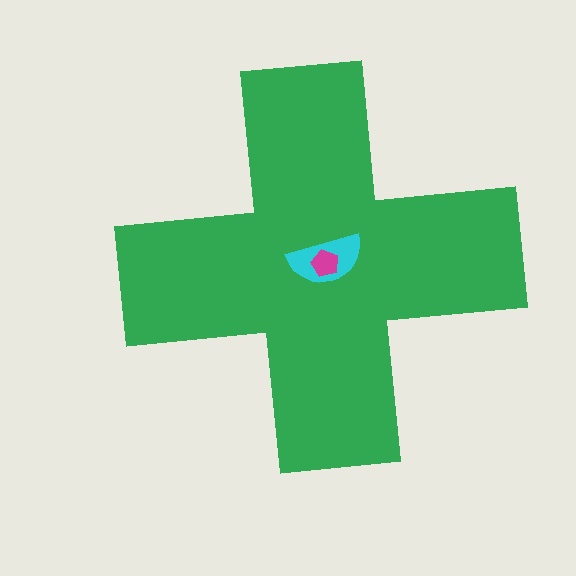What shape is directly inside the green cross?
The cyan semicircle.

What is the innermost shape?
The magenta pentagon.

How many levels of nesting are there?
3.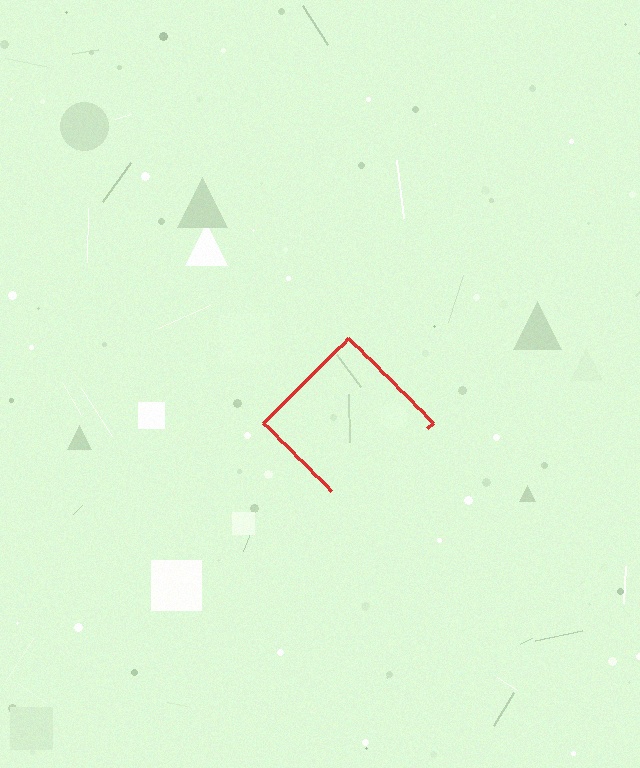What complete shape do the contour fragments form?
The contour fragments form a diamond.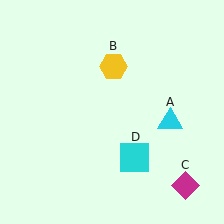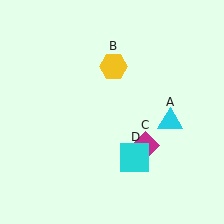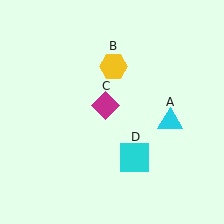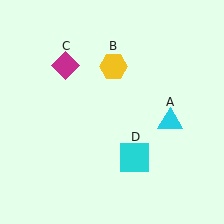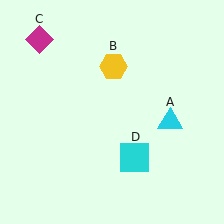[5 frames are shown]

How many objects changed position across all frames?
1 object changed position: magenta diamond (object C).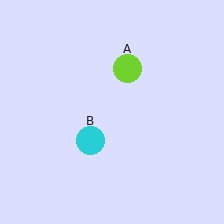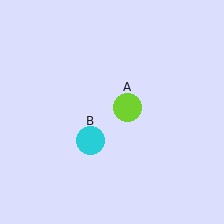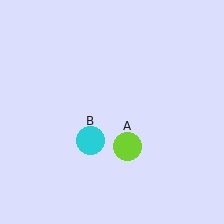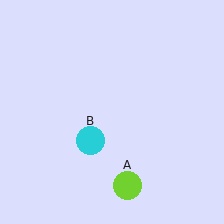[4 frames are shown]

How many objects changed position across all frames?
1 object changed position: lime circle (object A).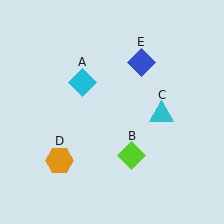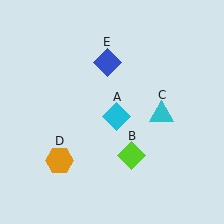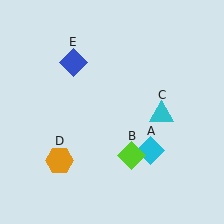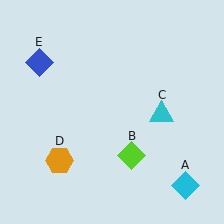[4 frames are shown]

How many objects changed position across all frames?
2 objects changed position: cyan diamond (object A), blue diamond (object E).